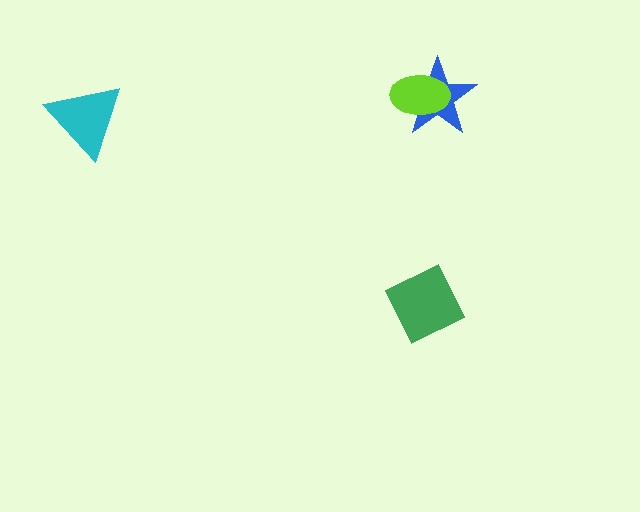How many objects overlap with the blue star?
1 object overlaps with the blue star.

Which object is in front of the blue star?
The lime ellipse is in front of the blue star.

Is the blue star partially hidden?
Yes, it is partially covered by another shape.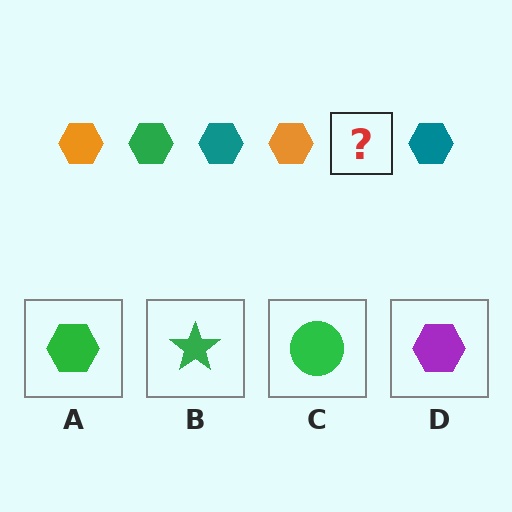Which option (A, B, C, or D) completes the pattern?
A.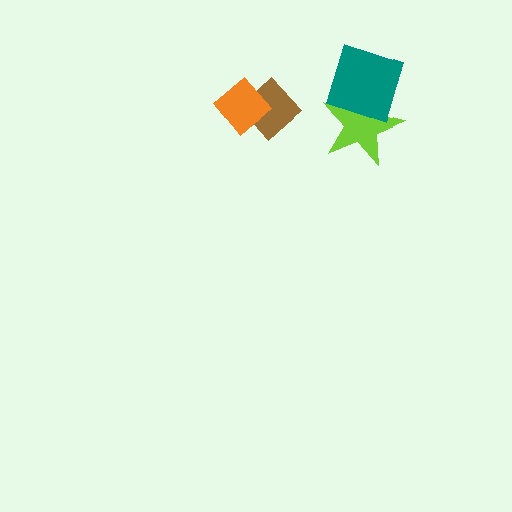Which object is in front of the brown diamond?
The orange diamond is in front of the brown diamond.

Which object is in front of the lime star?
The teal diamond is in front of the lime star.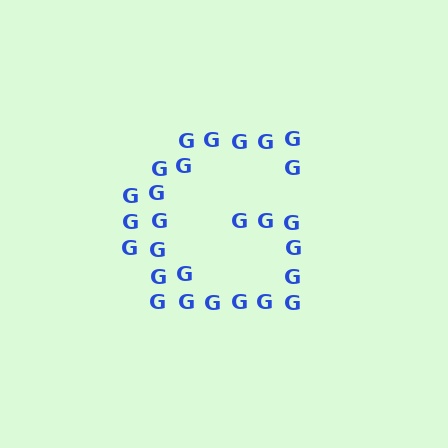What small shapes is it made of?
It is made of small letter G's.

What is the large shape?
The large shape is the letter G.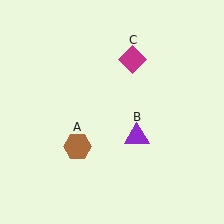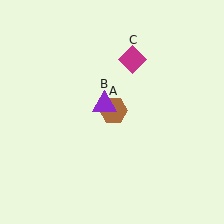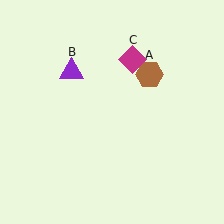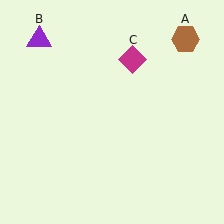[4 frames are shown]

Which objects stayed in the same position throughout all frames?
Magenta diamond (object C) remained stationary.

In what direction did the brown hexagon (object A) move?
The brown hexagon (object A) moved up and to the right.